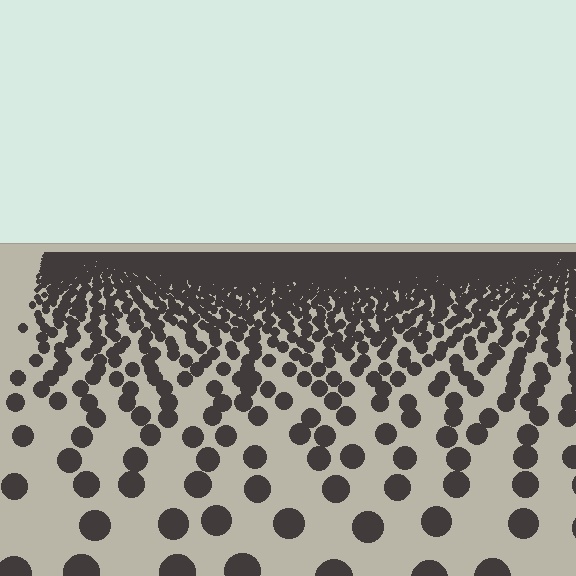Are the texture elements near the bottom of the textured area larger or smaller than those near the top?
Larger. Near the bottom, elements are closer to the viewer and appear at a bigger on-screen size.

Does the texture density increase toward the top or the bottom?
Density increases toward the top.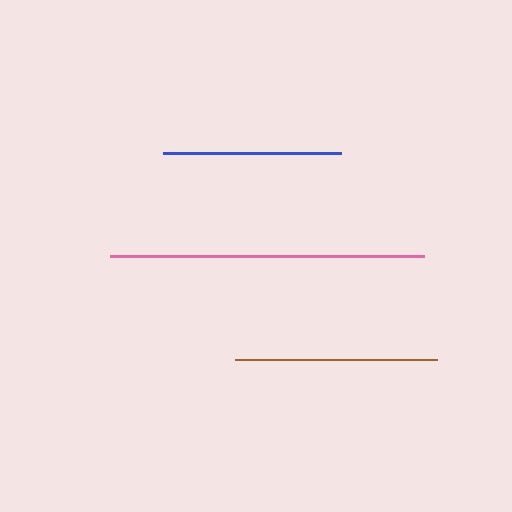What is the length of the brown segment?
The brown segment is approximately 202 pixels long.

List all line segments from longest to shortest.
From longest to shortest: pink, brown, blue.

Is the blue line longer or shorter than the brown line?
The brown line is longer than the blue line.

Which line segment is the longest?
The pink line is the longest at approximately 314 pixels.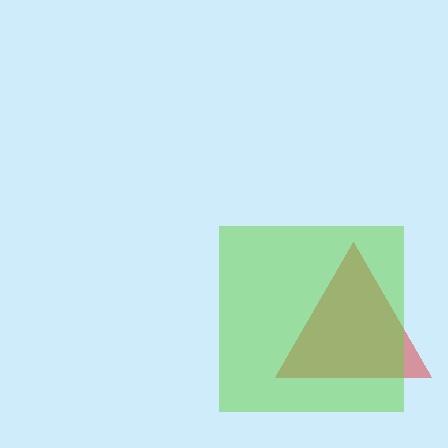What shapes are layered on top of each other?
The layered shapes are: a red triangle, a lime square.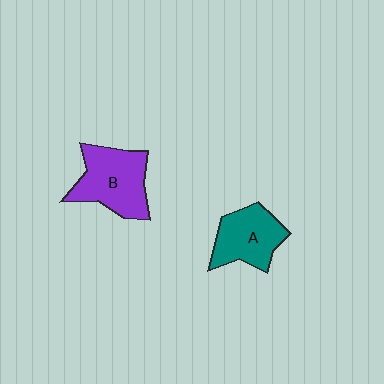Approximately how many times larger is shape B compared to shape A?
Approximately 1.2 times.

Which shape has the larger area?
Shape B (purple).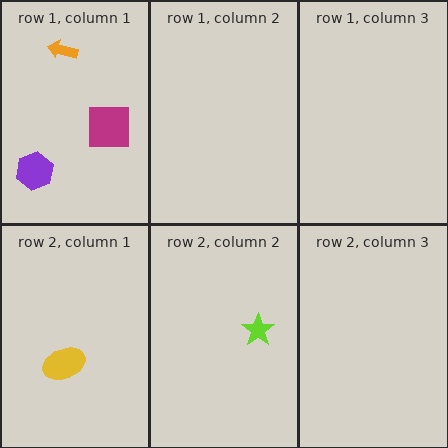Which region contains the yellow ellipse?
The row 2, column 1 region.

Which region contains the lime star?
The row 2, column 2 region.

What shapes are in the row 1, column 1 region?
The orange arrow, the purple hexagon, the magenta square.